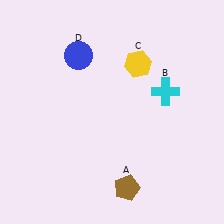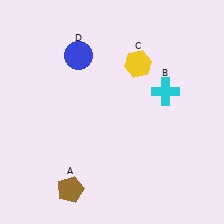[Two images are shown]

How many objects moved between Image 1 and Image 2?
1 object moved between the two images.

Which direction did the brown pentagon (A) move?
The brown pentagon (A) moved left.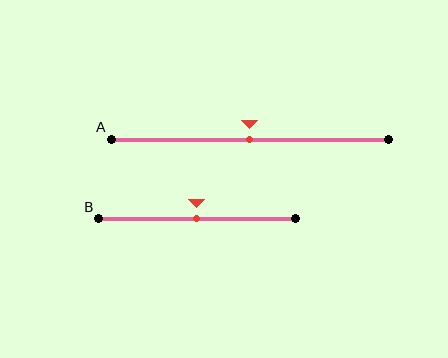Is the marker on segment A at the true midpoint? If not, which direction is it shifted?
Yes, the marker on segment A is at the true midpoint.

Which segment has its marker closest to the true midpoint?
Segment A has its marker closest to the true midpoint.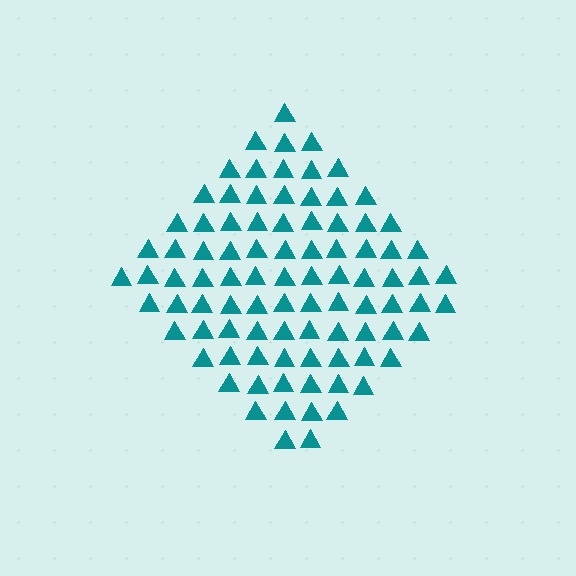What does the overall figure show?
The overall figure shows a diamond.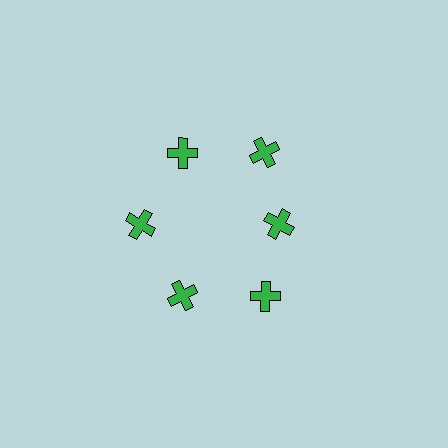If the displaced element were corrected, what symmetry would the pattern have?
It would have 6-fold rotational symmetry — the pattern would map onto itself every 60 degrees.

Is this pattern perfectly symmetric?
No. The 6 green crosses are arranged in a ring, but one element near the 3 o'clock position is pulled inward toward the center, breaking the 6-fold rotational symmetry.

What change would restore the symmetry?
The symmetry would be restored by moving it outward, back onto the ring so that all 6 crosses sit at equal angles and equal distance from the center.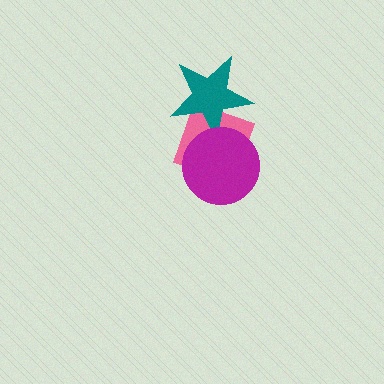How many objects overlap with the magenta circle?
2 objects overlap with the magenta circle.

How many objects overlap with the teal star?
2 objects overlap with the teal star.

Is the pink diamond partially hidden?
Yes, it is partially covered by another shape.